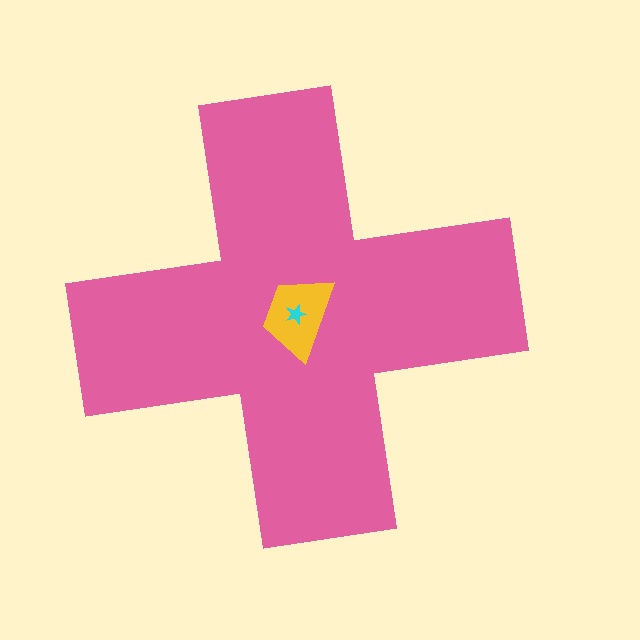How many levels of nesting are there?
3.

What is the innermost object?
The cyan star.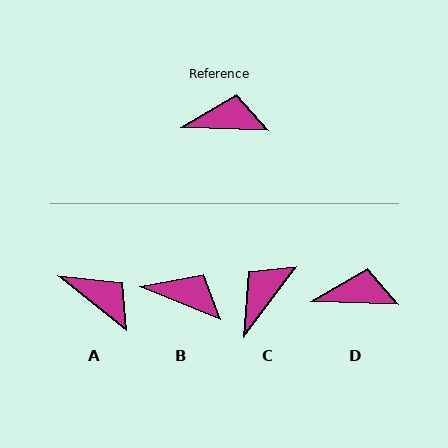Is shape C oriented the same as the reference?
No, it is off by about 55 degrees.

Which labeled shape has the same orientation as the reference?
D.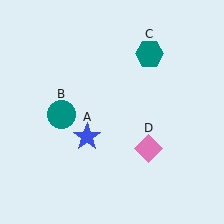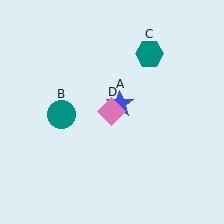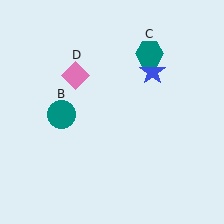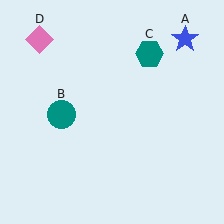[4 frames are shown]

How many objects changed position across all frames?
2 objects changed position: blue star (object A), pink diamond (object D).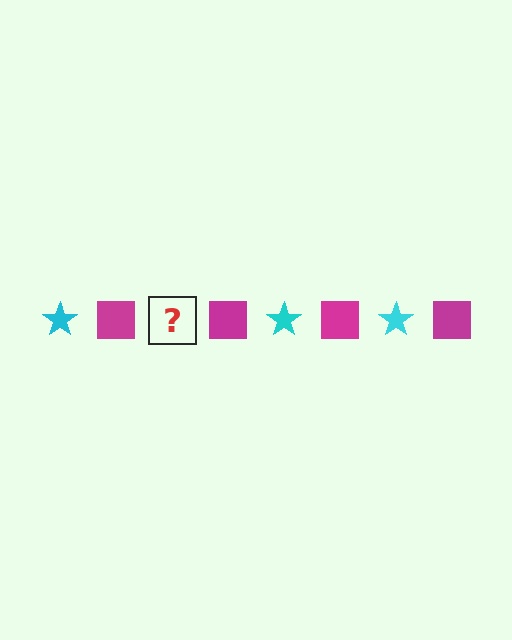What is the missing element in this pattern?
The missing element is a cyan star.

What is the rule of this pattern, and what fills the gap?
The rule is that the pattern alternates between cyan star and magenta square. The gap should be filled with a cyan star.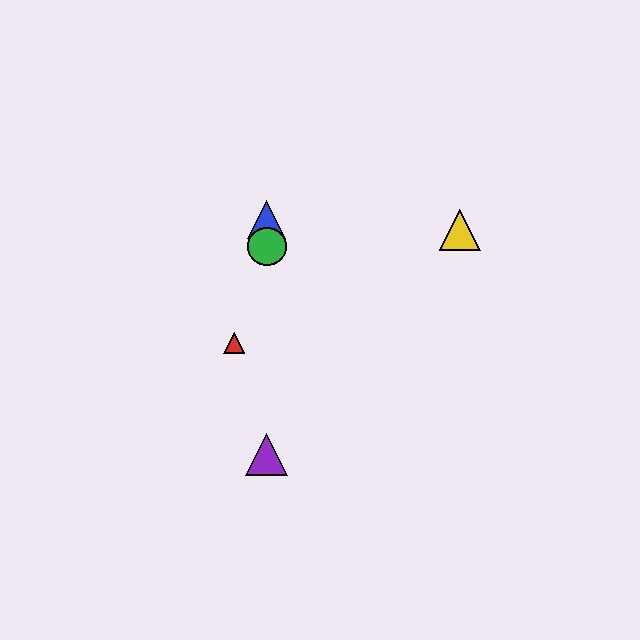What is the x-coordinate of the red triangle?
The red triangle is at x≈234.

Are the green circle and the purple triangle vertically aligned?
Yes, both are at x≈267.